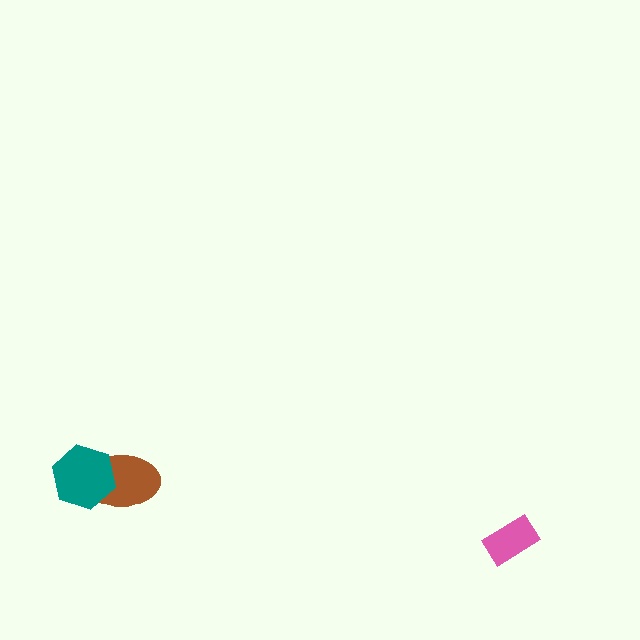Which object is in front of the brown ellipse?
The teal hexagon is in front of the brown ellipse.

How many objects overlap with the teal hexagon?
1 object overlaps with the teal hexagon.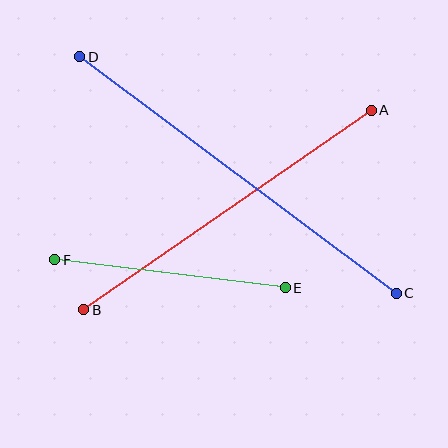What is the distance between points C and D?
The distance is approximately 395 pixels.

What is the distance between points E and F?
The distance is approximately 232 pixels.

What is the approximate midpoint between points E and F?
The midpoint is at approximately (170, 274) pixels.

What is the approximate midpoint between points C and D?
The midpoint is at approximately (238, 175) pixels.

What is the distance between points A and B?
The distance is approximately 350 pixels.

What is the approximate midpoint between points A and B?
The midpoint is at approximately (227, 210) pixels.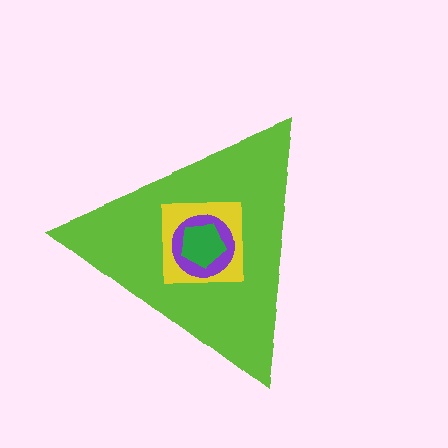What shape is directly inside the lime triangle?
The yellow square.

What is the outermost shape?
The lime triangle.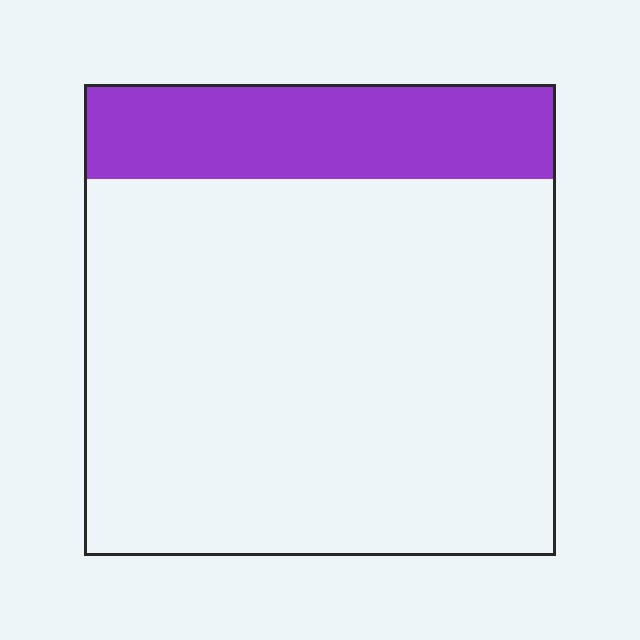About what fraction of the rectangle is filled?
About one fifth (1/5).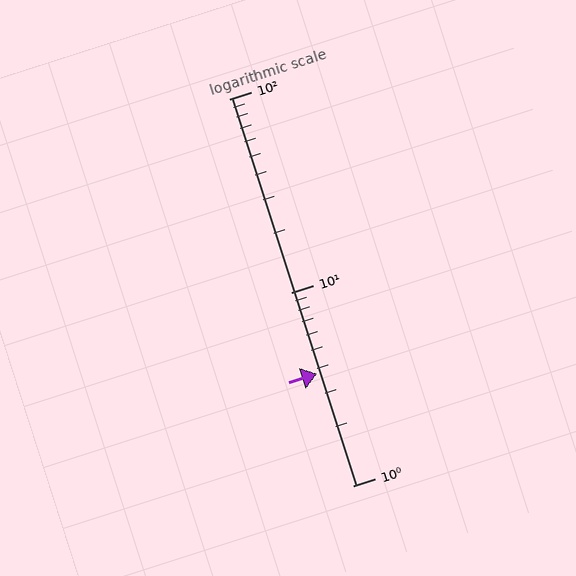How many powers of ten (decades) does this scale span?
The scale spans 2 decades, from 1 to 100.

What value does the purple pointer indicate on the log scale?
The pointer indicates approximately 3.8.